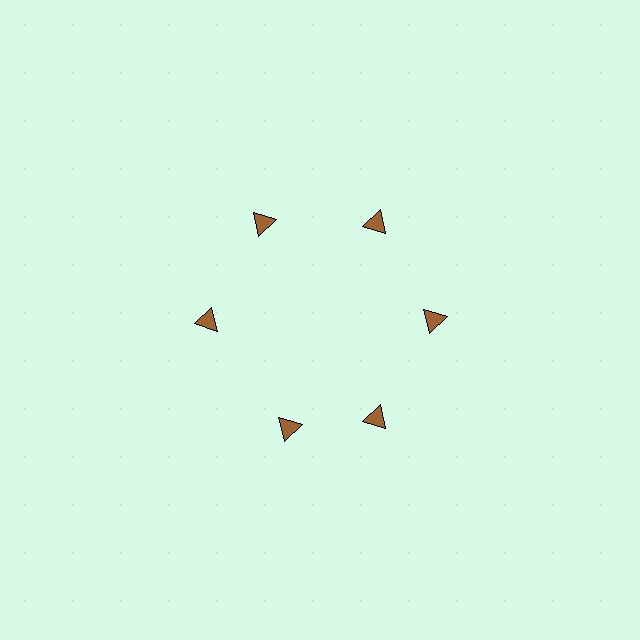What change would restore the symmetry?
The symmetry would be restored by rotating it back into even spacing with its neighbors so that all 6 triangles sit at equal angles and equal distance from the center.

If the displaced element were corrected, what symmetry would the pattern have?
It would have 6-fold rotational symmetry — the pattern would map onto itself every 60 degrees.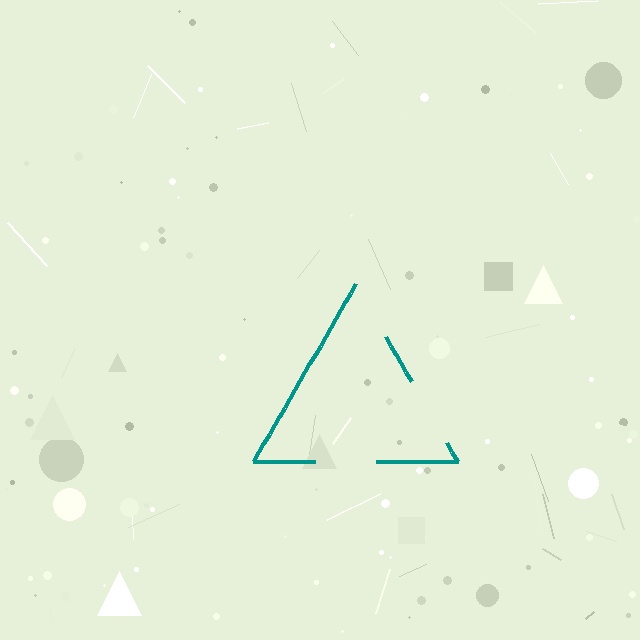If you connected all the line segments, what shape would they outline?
They would outline a triangle.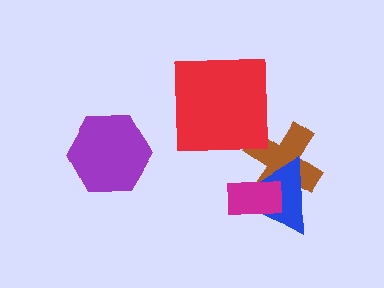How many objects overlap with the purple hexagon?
0 objects overlap with the purple hexagon.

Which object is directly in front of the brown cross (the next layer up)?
The blue triangle is directly in front of the brown cross.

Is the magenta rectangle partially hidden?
No, no other shape covers it.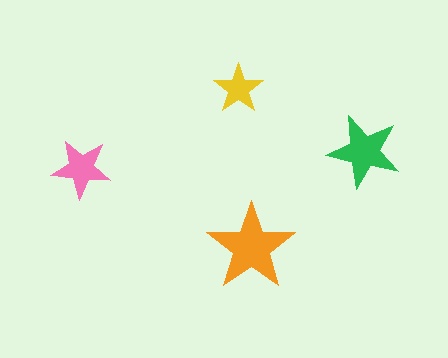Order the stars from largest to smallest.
the orange one, the green one, the pink one, the yellow one.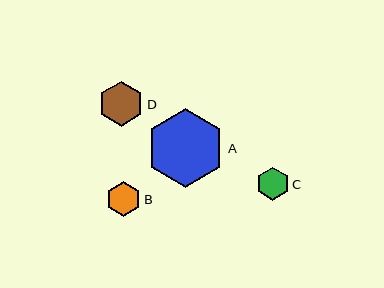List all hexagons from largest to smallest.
From largest to smallest: A, D, B, C.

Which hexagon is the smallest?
Hexagon C is the smallest with a size of approximately 33 pixels.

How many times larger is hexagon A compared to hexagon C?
Hexagon A is approximately 2.4 times the size of hexagon C.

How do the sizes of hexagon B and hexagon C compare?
Hexagon B and hexagon C are approximately the same size.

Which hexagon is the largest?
Hexagon A is the largest with a size of approximately 79 pixels.